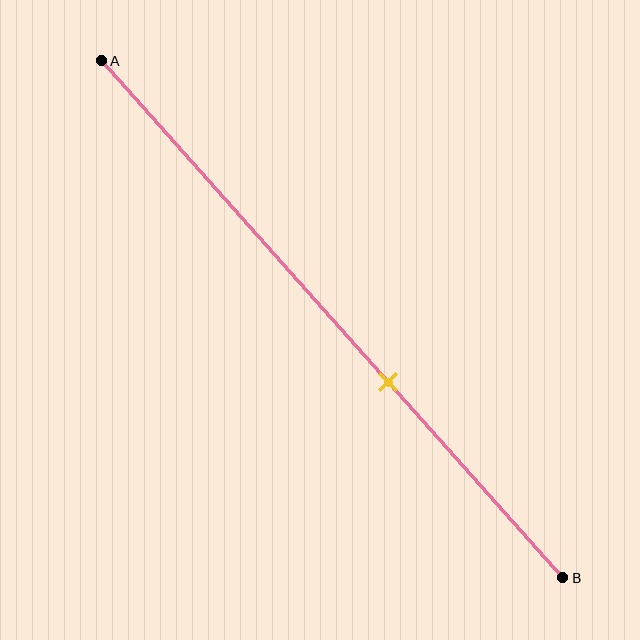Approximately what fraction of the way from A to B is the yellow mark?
The yellow mark is approximately 60% of the way from A to B.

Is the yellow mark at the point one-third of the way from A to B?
No, the mark is at about 60% from A, not at the 33% one-third point.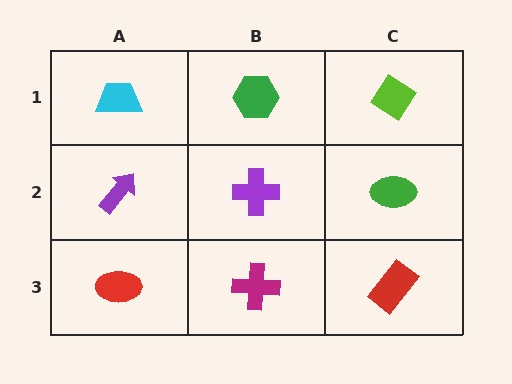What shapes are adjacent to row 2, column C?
A lime diamond (row 1, column C), a red rectangle (row 3, column C), a purple cross (row 2, column B).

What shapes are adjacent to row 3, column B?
A purple cross (row 2, column B), a red ellipse (row 3, column A), a red rectangle (row 3, column C).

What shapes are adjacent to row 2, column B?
A green hexagon (row 1, column B), a magenta cross (row 3, column B), a purple arrow (row 2, column A), a green ellipse (row 2, column C).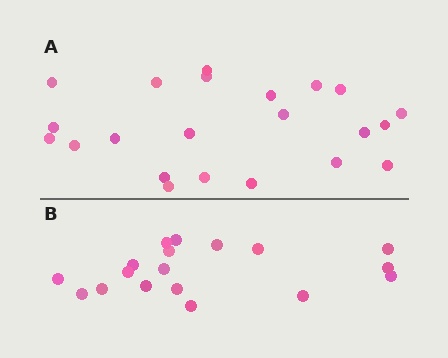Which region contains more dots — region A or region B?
Region A (the top region) has more dots.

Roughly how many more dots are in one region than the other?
Region A has about 4 more dots than region B.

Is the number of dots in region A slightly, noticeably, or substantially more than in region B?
Region A has only slightly more — the two regions are fairly close. The ratio is roughly 1.2 to 1.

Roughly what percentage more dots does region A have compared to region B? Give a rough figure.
About 20% more.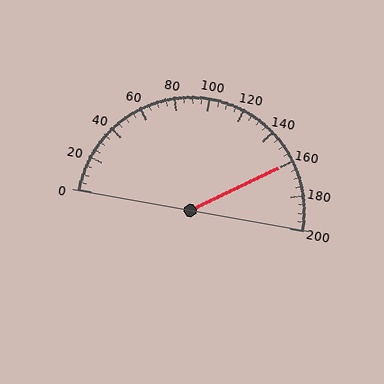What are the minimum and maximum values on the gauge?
The gauge ranges from 0 to 200.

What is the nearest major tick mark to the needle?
The nearest major tick mark is 160.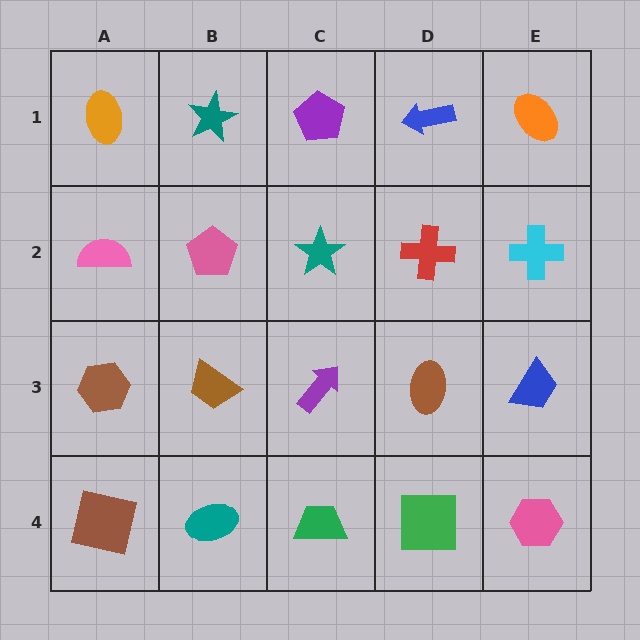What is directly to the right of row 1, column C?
A blue arrow.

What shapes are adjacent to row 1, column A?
A pink semicircle (row 2, column A), a teal star (row 1, column B).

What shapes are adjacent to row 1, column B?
A pink pentagon (row 2, column B), an orange ellipse (row 1, column A), a purple pentagon (row 1, column C).